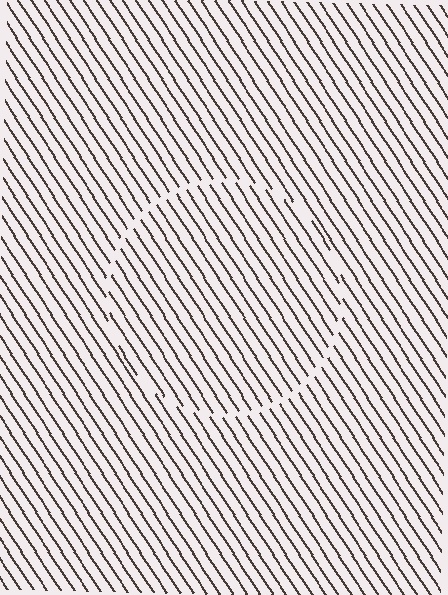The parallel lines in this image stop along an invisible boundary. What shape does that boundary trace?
An illusory circle. The interior of the shape contains the same grating, shifted by half a period — the contour is defined by the phase discontinuity where line-ends from the inner and outer gratings abut.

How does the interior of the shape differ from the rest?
The interior of the shape contains the same grating, shifted by half a period — the contour is defined by the phase discontinuity where line-ends from the inner and outer gratings abut.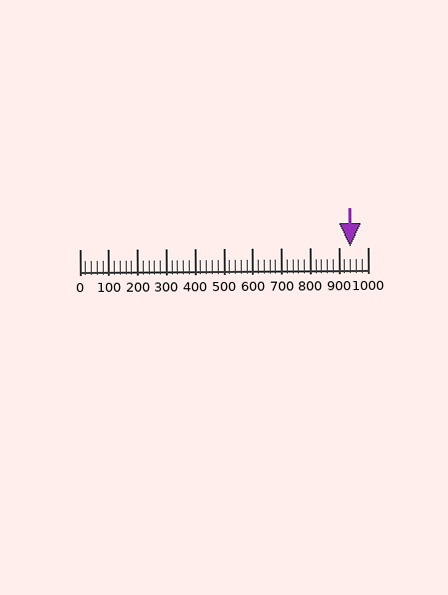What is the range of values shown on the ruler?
The ruler shows values from 0 to 1000.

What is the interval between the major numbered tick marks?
The major tick marks are spaced 100 units apart.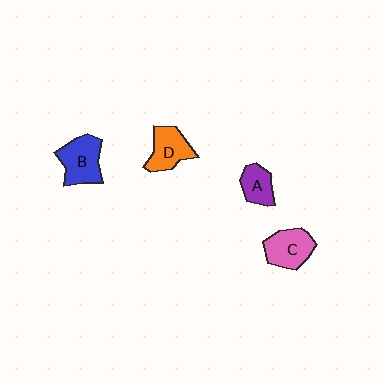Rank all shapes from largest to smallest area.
From largest to smallest: B (blue), C (pink), D (orange), A (purple).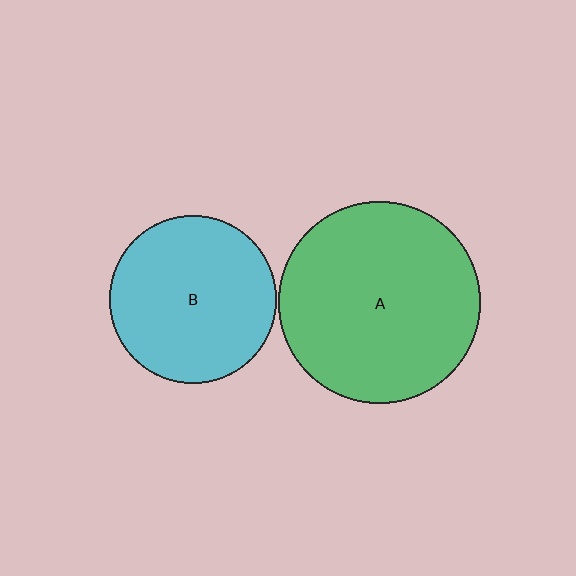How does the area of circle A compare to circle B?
Approximately 1.5 times.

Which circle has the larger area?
Circle A (green).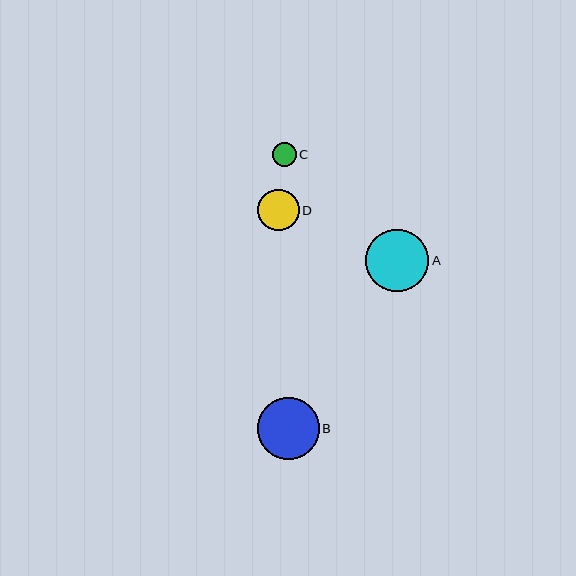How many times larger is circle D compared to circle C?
Circle D is approximately 1.7 times the size of circle C.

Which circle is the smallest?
Circle C is the smallest with a size of approximately 24 pixels.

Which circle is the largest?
Circle A is the largest with a size of approximately 63 pixels.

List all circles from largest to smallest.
From largest to smallest: A, B, D, C.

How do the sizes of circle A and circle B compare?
Circle A and circle B are approximately the same size.